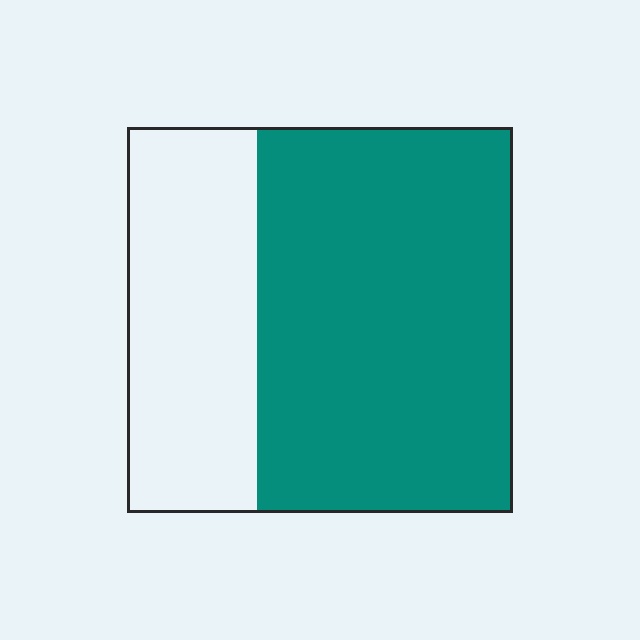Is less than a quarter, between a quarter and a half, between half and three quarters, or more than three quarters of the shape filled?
Between half and three quarters.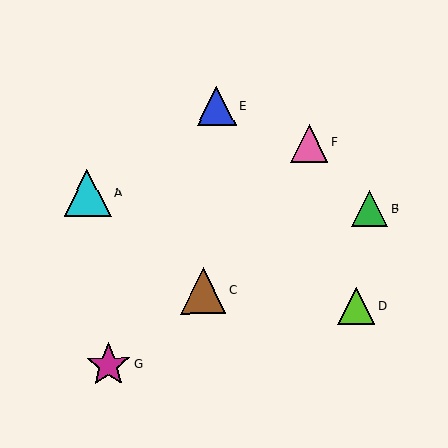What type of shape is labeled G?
Shape G is a magenta star.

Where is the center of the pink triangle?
The center of the pink triangle is at (309, 143).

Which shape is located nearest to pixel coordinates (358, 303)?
The lime triangle (labeled D) at (356, 306) is nearest to that location.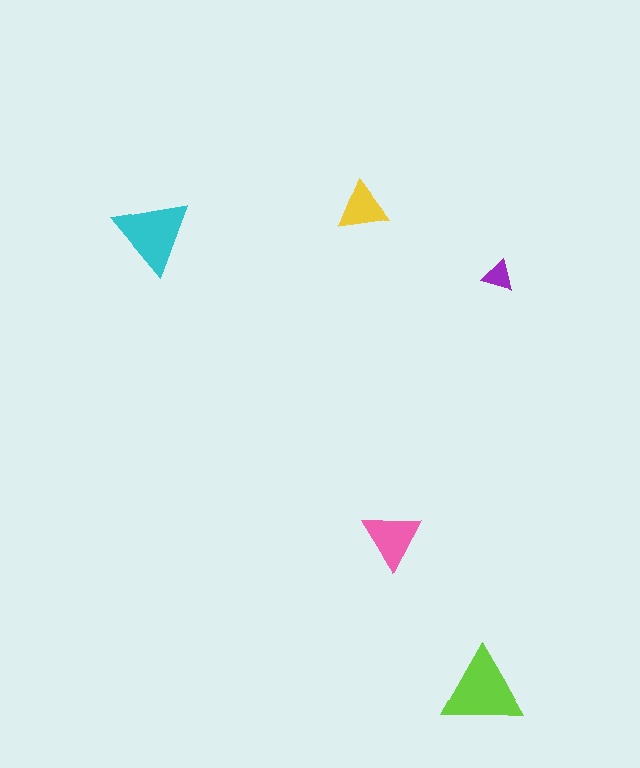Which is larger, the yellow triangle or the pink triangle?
The pink one.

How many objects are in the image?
There are 5 objects in the image.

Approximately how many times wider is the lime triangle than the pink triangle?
About 1.5 times wider.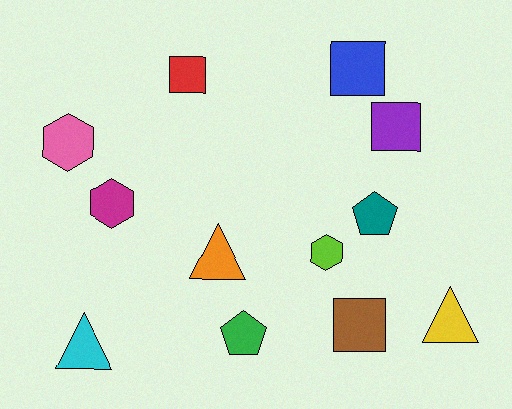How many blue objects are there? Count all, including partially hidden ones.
There is 1 blue object.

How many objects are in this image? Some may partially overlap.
There are 12 objects.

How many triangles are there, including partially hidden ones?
There are 3 triangles.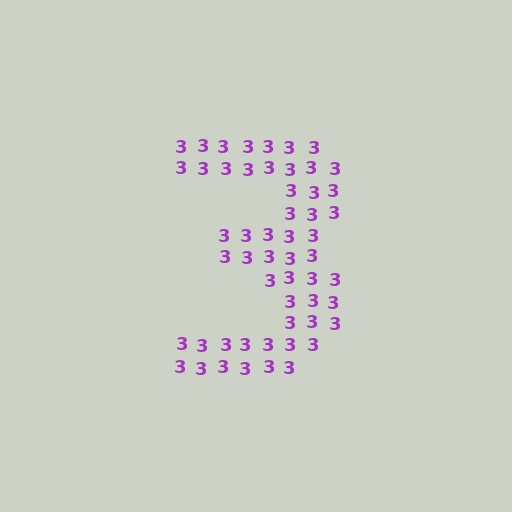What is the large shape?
The large shape is the digit 3.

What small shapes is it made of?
It is made of small digit 3's.